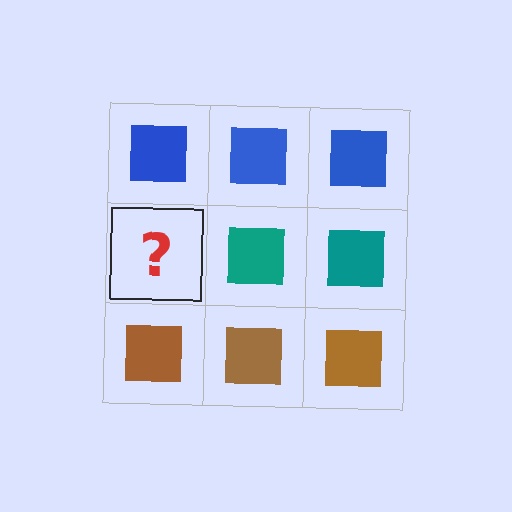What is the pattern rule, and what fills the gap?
The rule is that each row has a consistent color. The gap should be filled with a teal square.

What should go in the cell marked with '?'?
The missing cell should contain a teal square.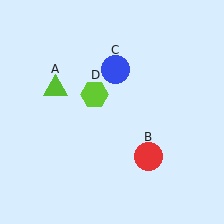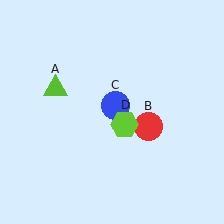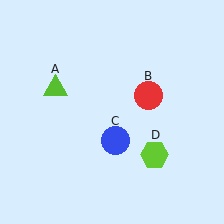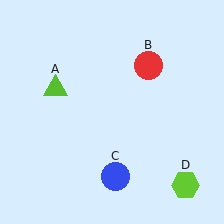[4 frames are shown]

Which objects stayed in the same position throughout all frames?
Lime triangle (object A) remained stationary.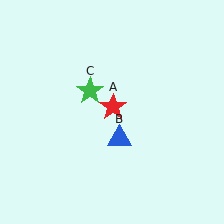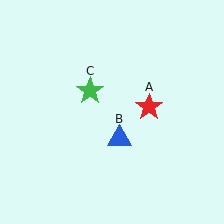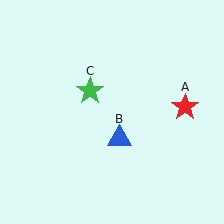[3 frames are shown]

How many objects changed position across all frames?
1 object changed position: red star (object A).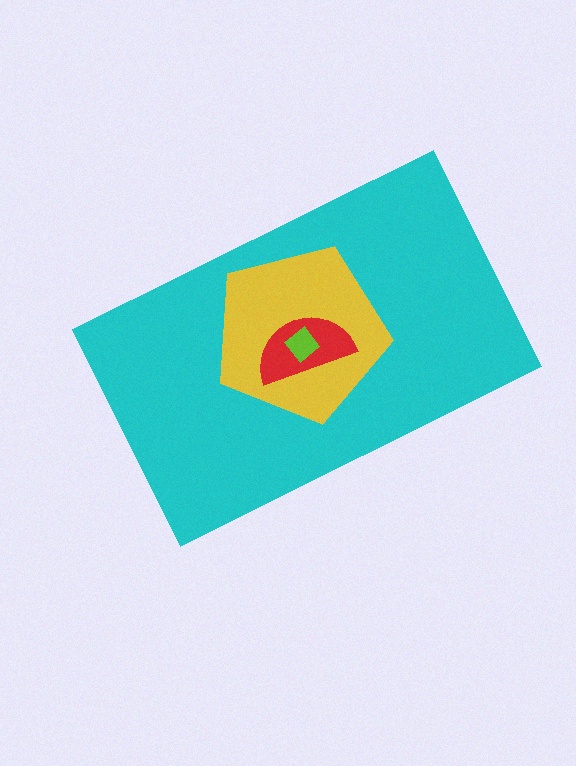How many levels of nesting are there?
4.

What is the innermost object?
The lime diamond.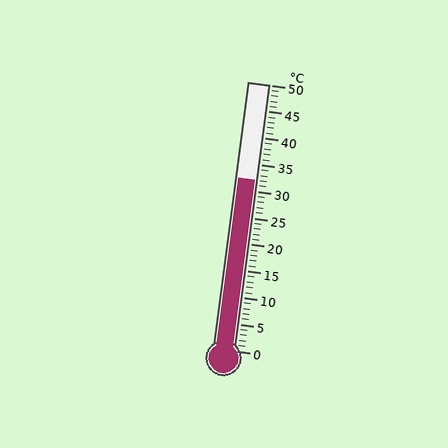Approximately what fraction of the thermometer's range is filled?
The thermometer is filled to approximately 65% of its range.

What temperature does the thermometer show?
The thermometer shows approximately 32°C.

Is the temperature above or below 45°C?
The temperature is below 45°C.